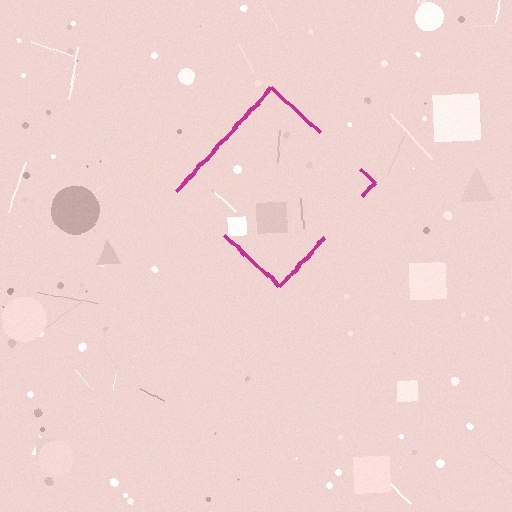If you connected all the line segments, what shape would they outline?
They would outline a diamond.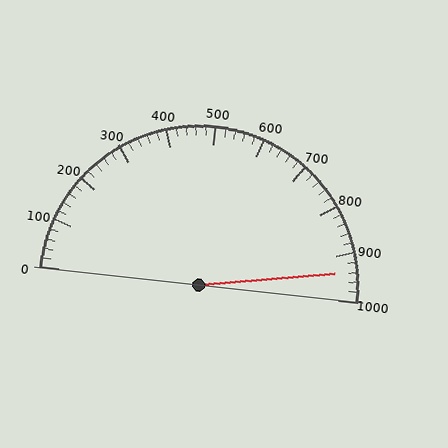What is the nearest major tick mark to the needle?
The nearest major tick mark is 900.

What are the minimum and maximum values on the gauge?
The gauge ranges from 0 to 1000.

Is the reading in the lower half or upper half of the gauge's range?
The reading is in the upper half of the range (0 to 1000).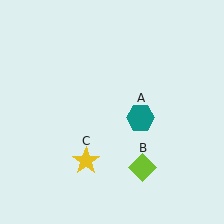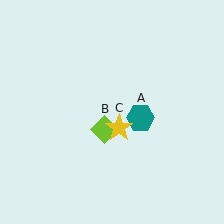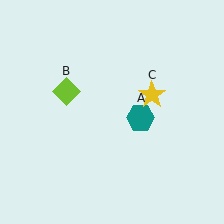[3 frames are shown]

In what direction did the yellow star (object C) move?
The yellow star (object C) moved up and to the right.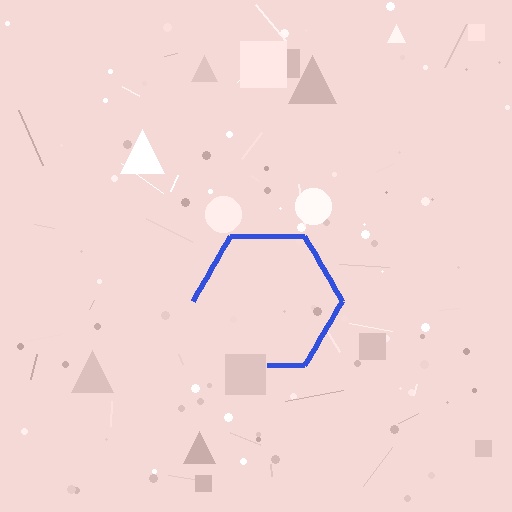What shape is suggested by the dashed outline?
The dashed outline suggests a hexagon.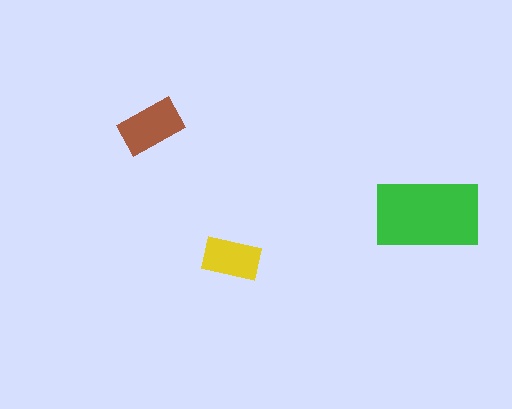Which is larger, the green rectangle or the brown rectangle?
The green one.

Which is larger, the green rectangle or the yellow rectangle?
The green one.